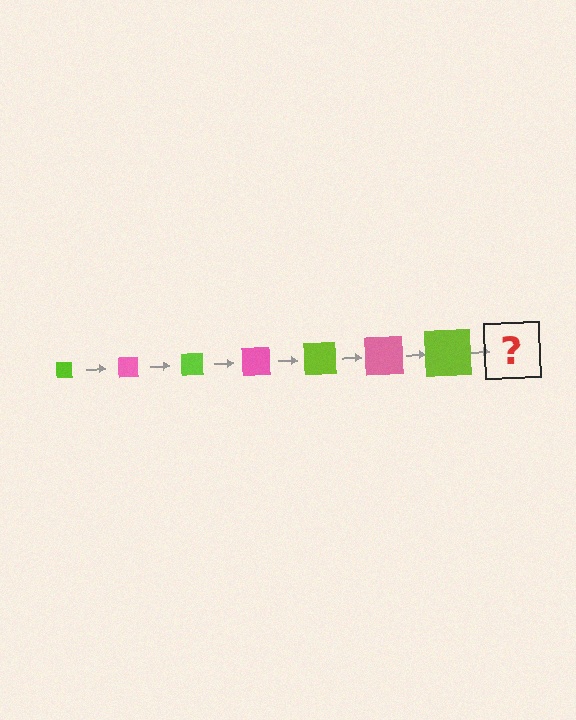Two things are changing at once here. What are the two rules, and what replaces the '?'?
The two rules are that the square grows larger each step and the color cycles through lime and pink. The '?' should be a pink square, larger than the previous one.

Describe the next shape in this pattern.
It should be a pink square, larger than the previous one.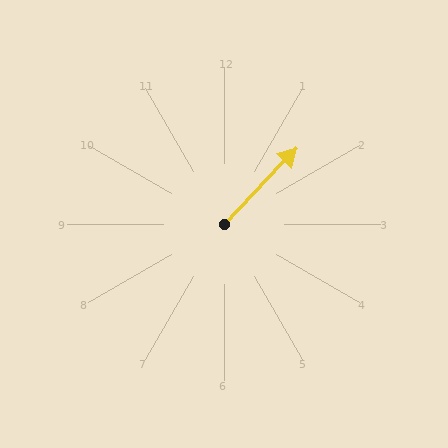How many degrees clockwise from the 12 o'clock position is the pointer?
Approximately 44 degrees.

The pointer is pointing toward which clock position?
Roughly 1 o'clock.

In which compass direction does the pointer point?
Northeast.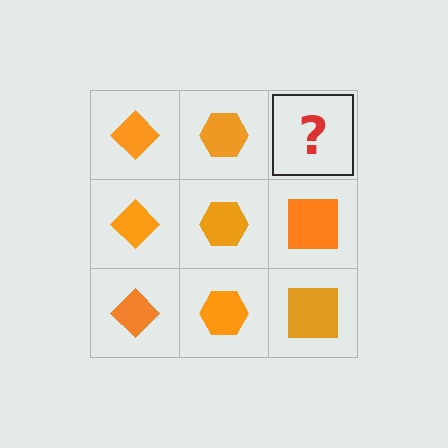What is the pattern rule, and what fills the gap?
The rule is that each column has a consistent shape. The gap should be filled with an orange square.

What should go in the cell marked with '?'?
The missing cell should contain an orange square.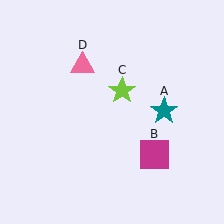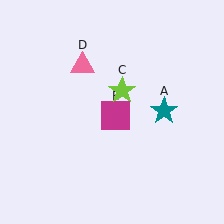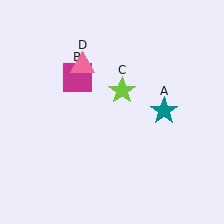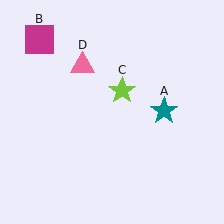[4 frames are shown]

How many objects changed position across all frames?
1 object changed position: magenta square (object B).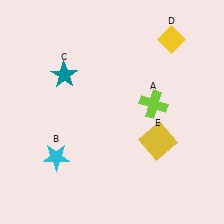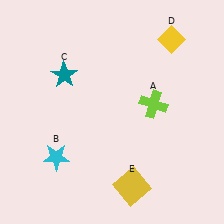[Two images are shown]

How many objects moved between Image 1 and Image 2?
1 object moved between the two images.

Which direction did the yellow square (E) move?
The yellow square (E) moved down.